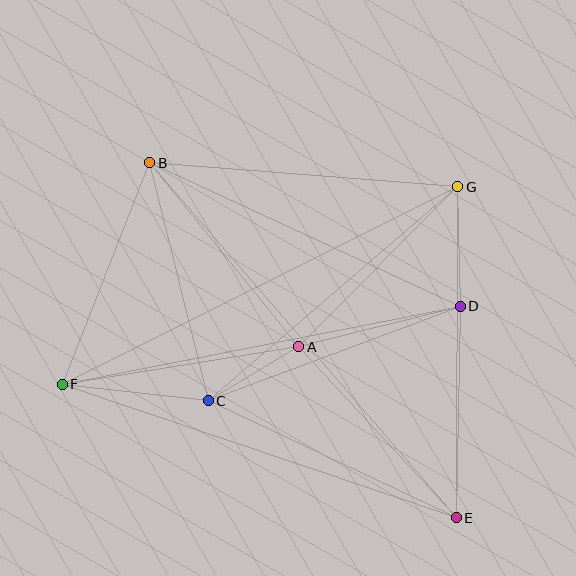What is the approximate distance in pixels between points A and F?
The distance between A and F is approximately 239 pixels.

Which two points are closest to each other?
Points A and C are closest to each other.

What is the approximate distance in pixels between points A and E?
The distance between A and E is approximately 233 pixels.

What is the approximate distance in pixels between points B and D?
The distance between B and D is approximately 342 pixels.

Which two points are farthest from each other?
Points B and E are farthest from each other.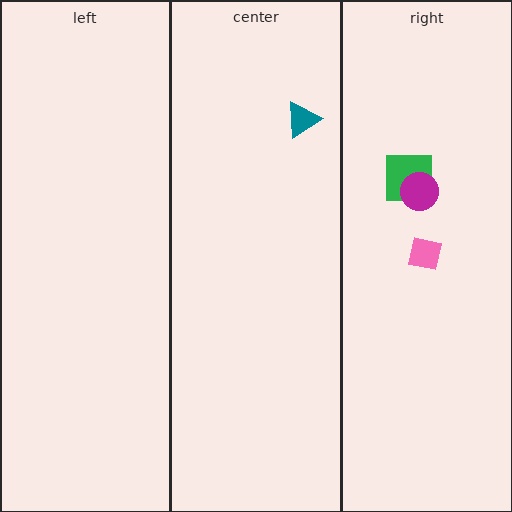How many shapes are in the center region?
1.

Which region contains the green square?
The right region.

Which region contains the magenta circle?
The right region.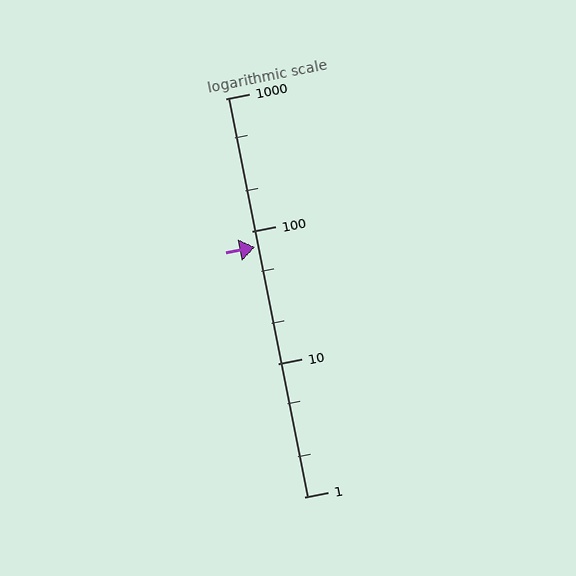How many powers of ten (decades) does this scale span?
The scale spans 3 decades, from 1 to 1000.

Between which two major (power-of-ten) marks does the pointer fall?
The pointer is between 10 and 100.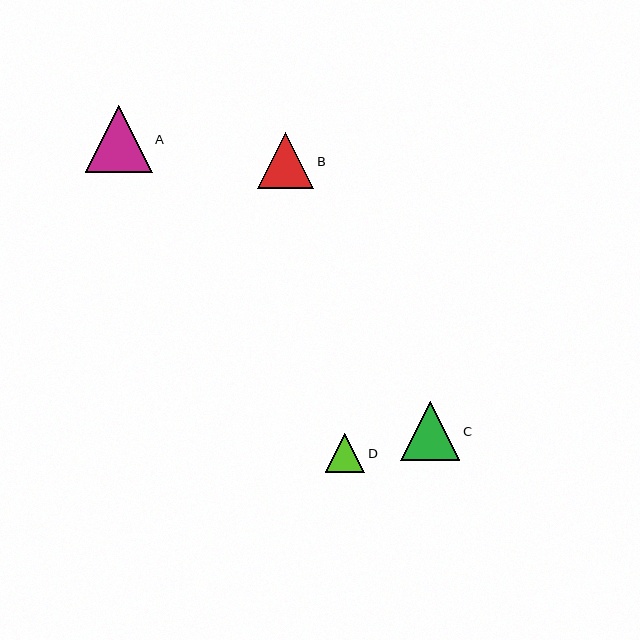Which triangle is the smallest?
Triangle D is the smallest with a size of approximately 40 pixels.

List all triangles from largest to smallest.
From largest to smallest: A, C, B, D.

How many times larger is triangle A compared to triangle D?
Triangle A is approximately 1.7 times the size of triangle D.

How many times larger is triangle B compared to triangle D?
Triangle B is approximately 1.4 times the size of triangle D.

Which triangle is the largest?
Triangle A is the largest with a size of approximately 67 pixels.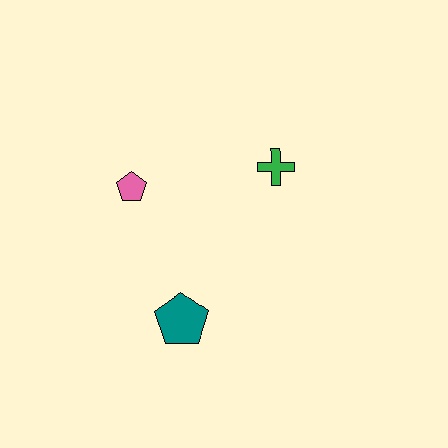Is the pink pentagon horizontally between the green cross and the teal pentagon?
No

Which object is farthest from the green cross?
The teal pentagon is farthest from the green cross.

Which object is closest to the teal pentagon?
The pink pentagon is closest to the teal pentagon.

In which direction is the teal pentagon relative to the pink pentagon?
The teal pentagon is below the pink pentagon.